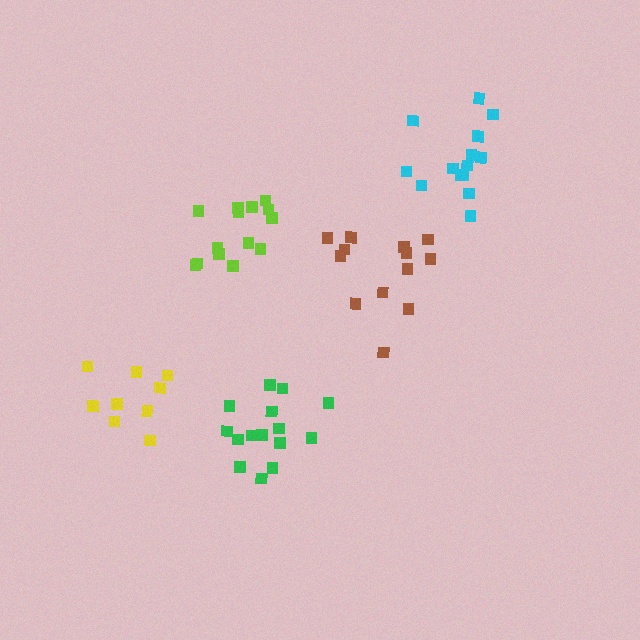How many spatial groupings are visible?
There are 5 spatial groupings.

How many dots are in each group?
Group 1: 15 dots, Group 2: 14 dots, Group 3: 13 dots, Group 4: 14 dots, Group 5: 9 dots (65 total).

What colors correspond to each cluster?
The clusters are colored: green, cyan, brown, lime, yellow.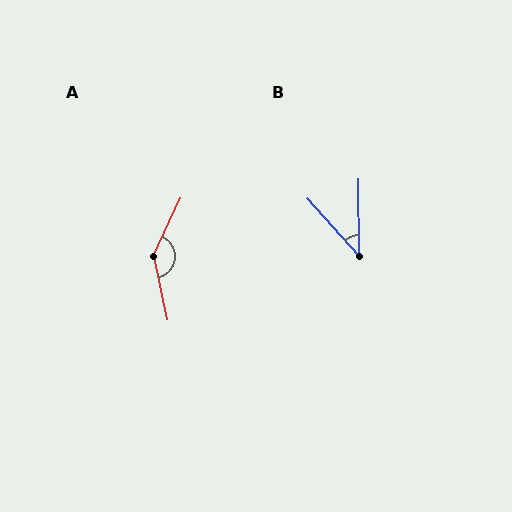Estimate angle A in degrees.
Approximately 143 degrees.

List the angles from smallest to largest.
B (42°), A (143°).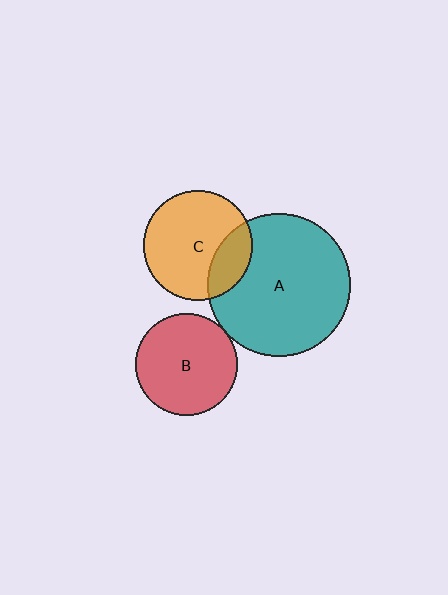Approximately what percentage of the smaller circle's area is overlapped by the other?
Approximately 25%.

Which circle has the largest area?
Circle A (teal).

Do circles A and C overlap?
Yes.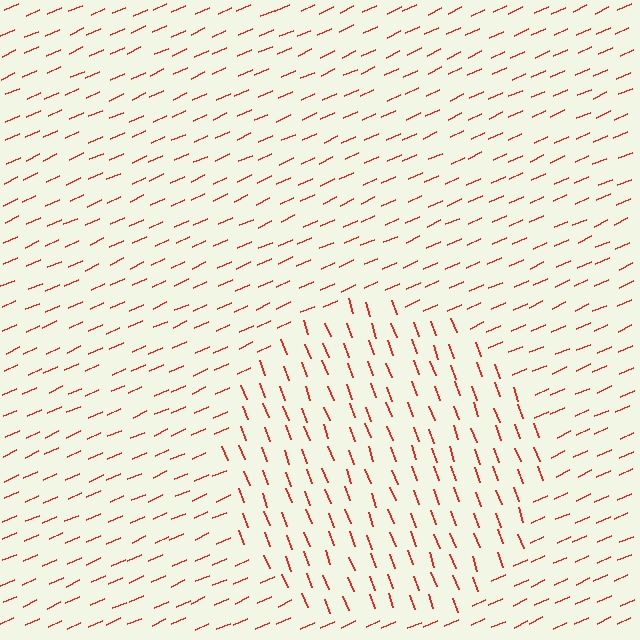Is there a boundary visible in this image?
Yes, there is a texture boundary formed by a change in line orientation.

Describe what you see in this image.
The image is filled with small red line segments. A circle region in the image has lines oriented differently from the surrounding lines, creating a visible texture boundary.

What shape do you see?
I see a circle.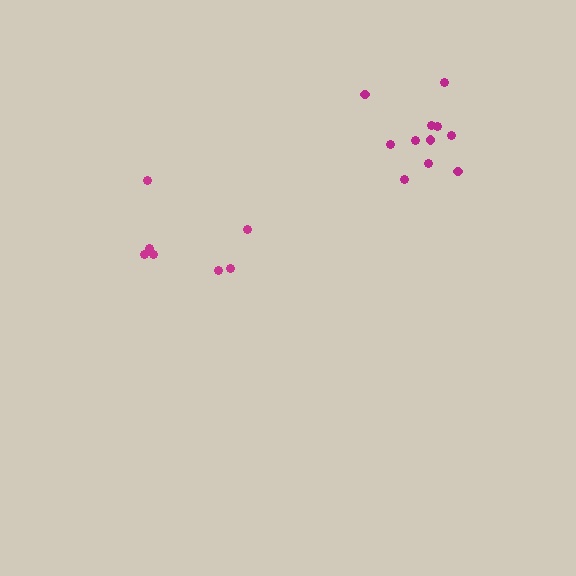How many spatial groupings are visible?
There are 2 spatial groupings.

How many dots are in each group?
Group 1: 11 dots, Group 2: 7 dots (18 total).